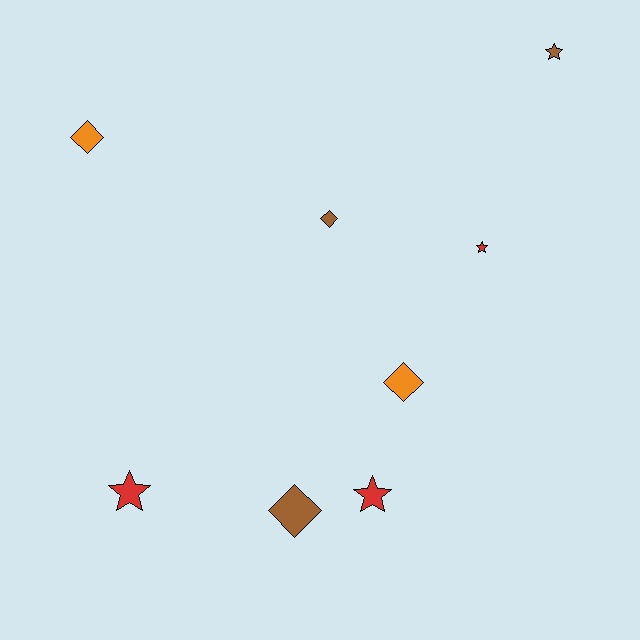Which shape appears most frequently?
Star, with 4 objects.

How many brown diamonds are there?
There are 2 brown diamonds.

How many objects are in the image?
There are 8 objects.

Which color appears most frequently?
Red, with 3 objects.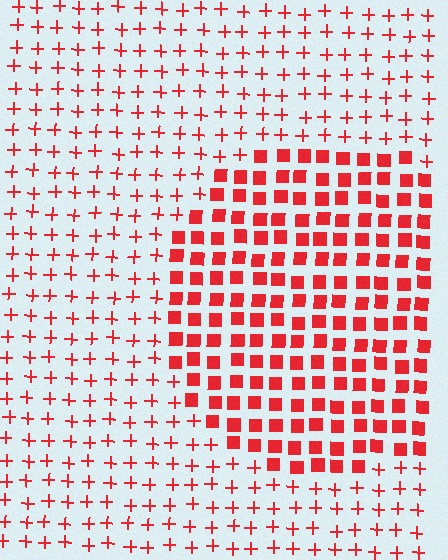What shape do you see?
I see a circle.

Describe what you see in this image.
The image is filled with small red elements arranged in a uniform grid. A circle-shaped region contains squares, while the surrounding area contains plus signs. The boundary is defined purely by the change in element shape.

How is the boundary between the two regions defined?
The boundary is defined by a change in element shape: squares inside vs. plus signs outside. All elements share the same color and spacing.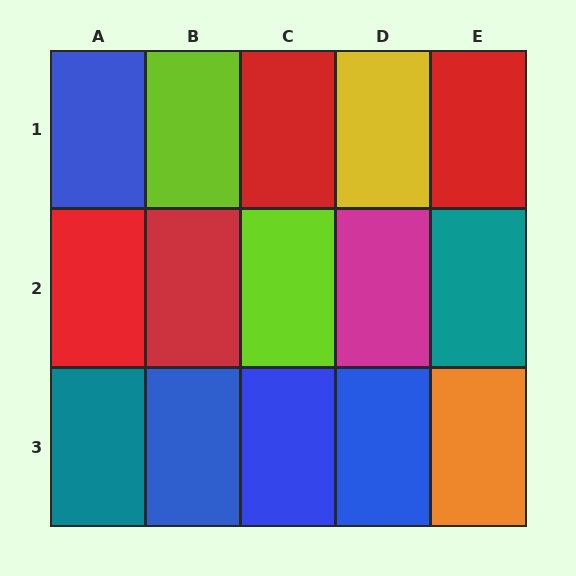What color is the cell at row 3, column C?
Blue.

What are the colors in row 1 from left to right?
Blue, lime, red, yellow, red.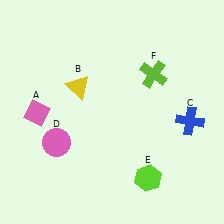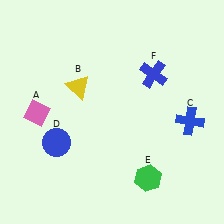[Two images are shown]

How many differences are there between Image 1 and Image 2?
There are 3 differences between the two images.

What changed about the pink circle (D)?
In Image 1, D is pink. In Image 2, it changed to blue.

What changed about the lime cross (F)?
In Image 1, F is lime. In Image 2, it changed to blue.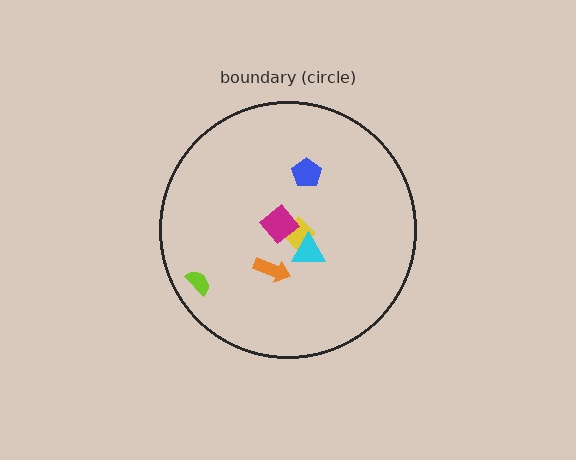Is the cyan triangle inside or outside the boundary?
Inside.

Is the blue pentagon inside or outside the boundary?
Inside.